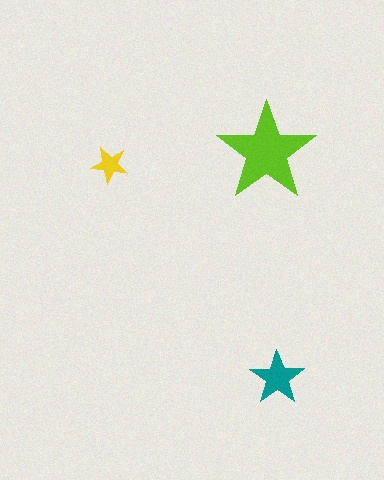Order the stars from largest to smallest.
the lime one, the teal one, the yellow one.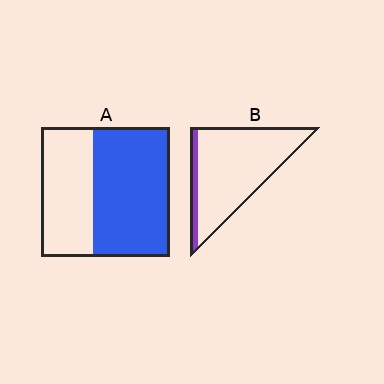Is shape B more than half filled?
No.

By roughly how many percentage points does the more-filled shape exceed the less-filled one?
By roughly 50 percentage points (A over B).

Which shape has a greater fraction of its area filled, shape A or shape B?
Shape A.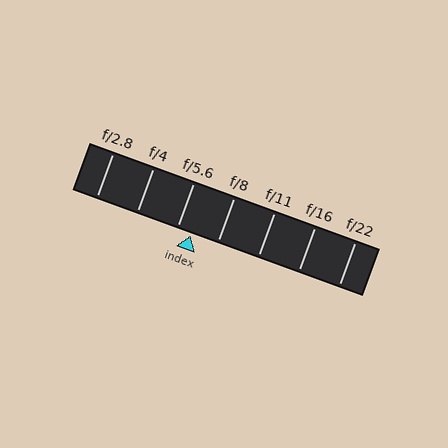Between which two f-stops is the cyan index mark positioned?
The index mark is between f/5.6 and f/8.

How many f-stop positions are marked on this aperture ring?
There are 7 f-stop positions marked.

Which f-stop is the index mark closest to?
The index mark is closest to f/5.6.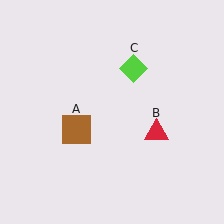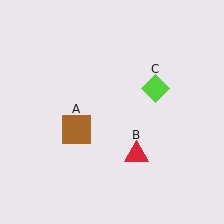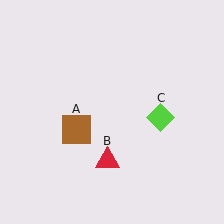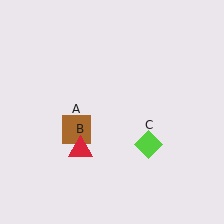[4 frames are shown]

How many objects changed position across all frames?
2 objects changed position: red triangle (object B), lime diamond (object C).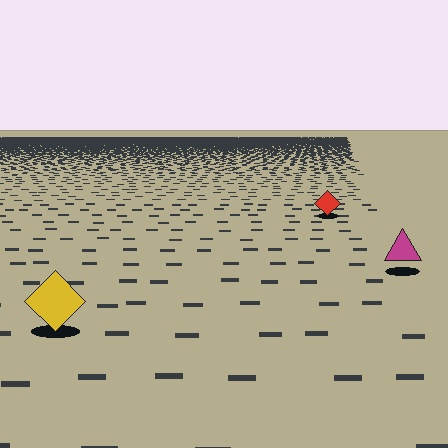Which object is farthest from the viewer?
The red diamond is farthest from the viewer. It appears smaller and the ground texture around it is denser.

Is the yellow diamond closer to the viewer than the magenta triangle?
Yes. The yellow diamond is closer — you can tell from the texture gradient: the ground texture is coarser near it.